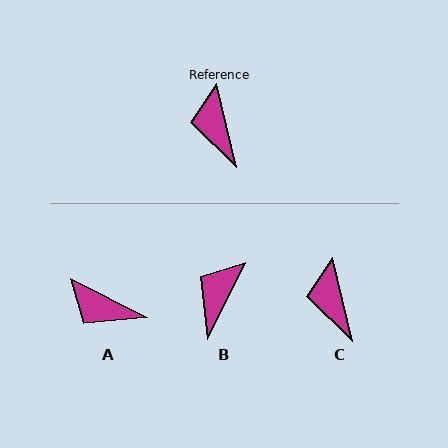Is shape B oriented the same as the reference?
No, it is off by about 39 degrees.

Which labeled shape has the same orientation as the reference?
C.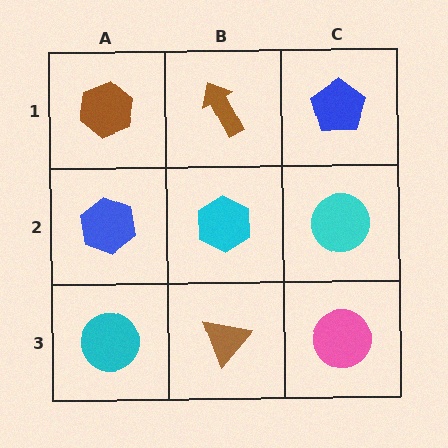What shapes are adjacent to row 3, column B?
A cyan hexagon (row 2, column B), a cyan circle (row 3, column A), a pink circle (row 3, column C).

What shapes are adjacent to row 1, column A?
A blue hexagon (row 2, column A), a brown arrow (row 1, column B).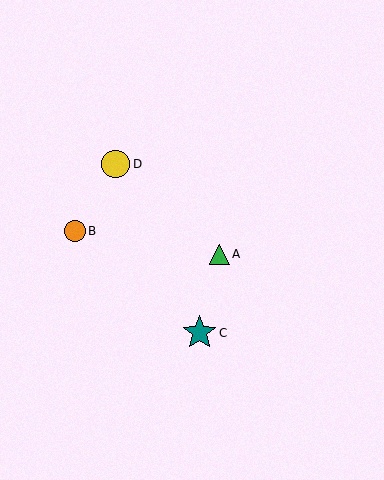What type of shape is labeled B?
Shape B is an orange circle.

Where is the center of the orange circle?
The center of the orange circle is at (75, 231).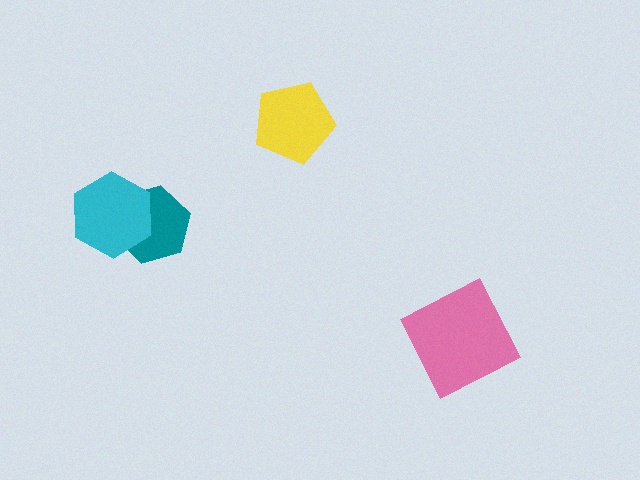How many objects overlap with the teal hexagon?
1 object overlaps with the teal hexagon.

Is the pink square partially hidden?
No, no other shape covers it.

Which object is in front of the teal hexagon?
The cyan hexagon is in front of the teal hexagon.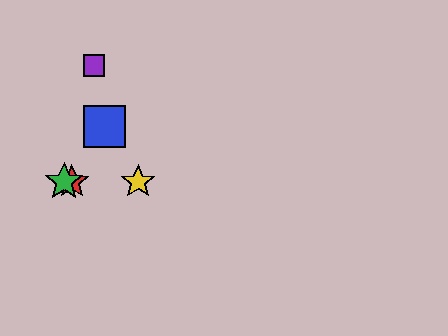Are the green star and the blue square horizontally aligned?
No, the green star is at y≈182 and the blue square is at y≈126.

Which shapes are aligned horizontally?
The red star, the green star, the yellow star are aligned horizontally.